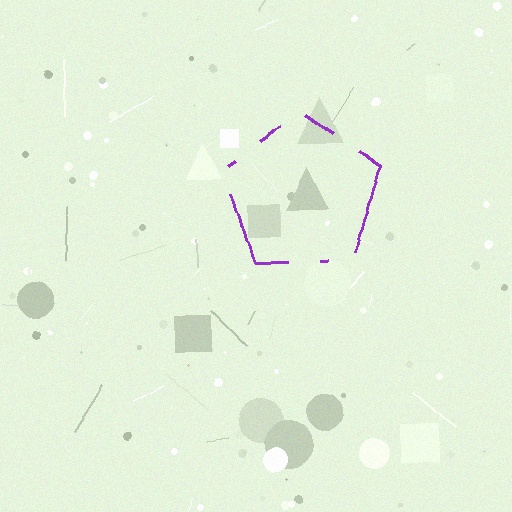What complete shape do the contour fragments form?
The contour fragments form a pentagon.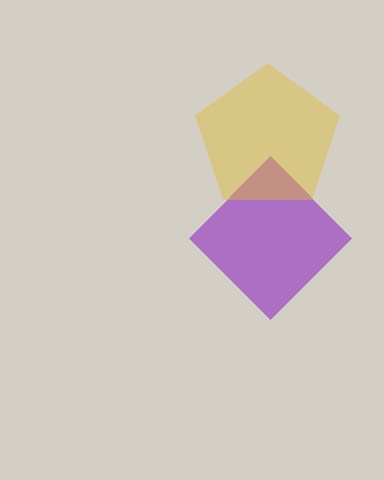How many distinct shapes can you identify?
There are 2 distinct shapes: a purple diamond, a yellow pentagon.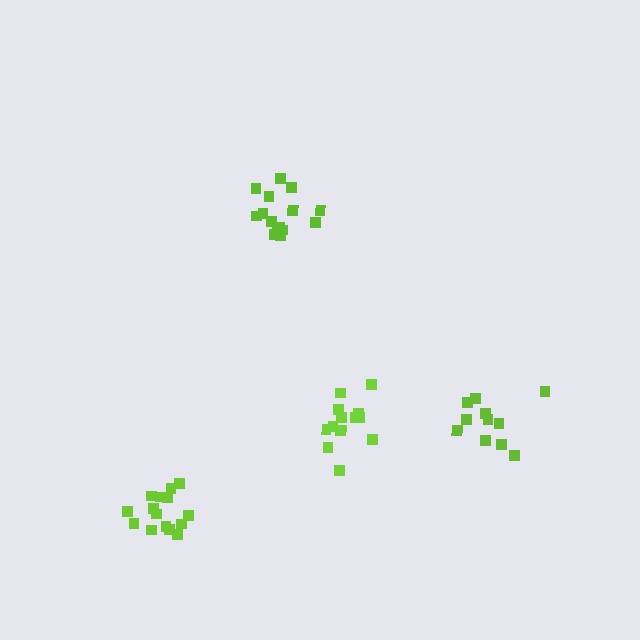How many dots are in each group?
Group 1: 15 dots, Group 2: 15 dots, Group 3: 11 dots, Group 4: 13 dots (54 total).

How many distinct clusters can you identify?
There are 4 distinct clusters.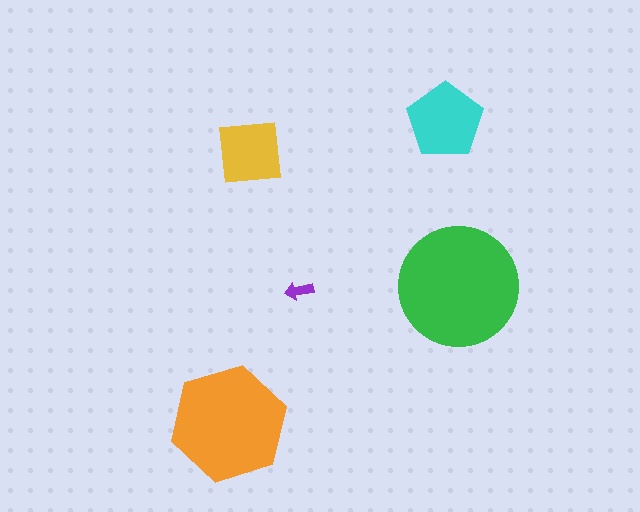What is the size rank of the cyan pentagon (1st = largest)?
3rd.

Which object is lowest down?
The orange hexagon is bottommost.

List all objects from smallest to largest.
The purple arrow, the yellow square, the cyan pentagon, the orange hexagon, the green circle.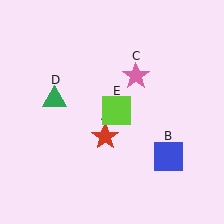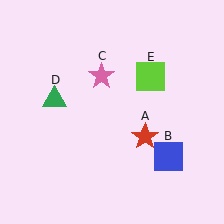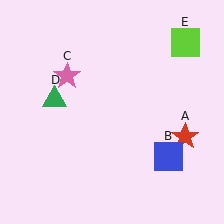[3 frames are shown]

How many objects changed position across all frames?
3 objects changed position: red star (object A), pink star (object C), lime square (object E).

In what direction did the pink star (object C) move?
The pink star (object C) moved left.